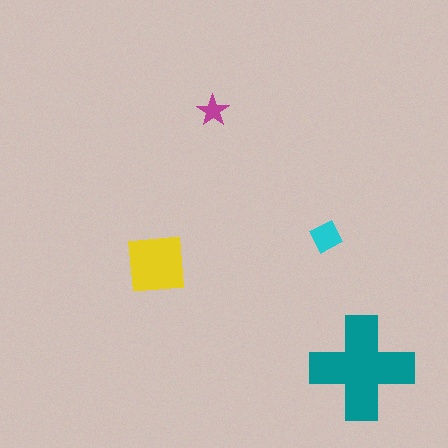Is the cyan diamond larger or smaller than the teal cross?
Smaller.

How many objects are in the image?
There are 4 objects in the image.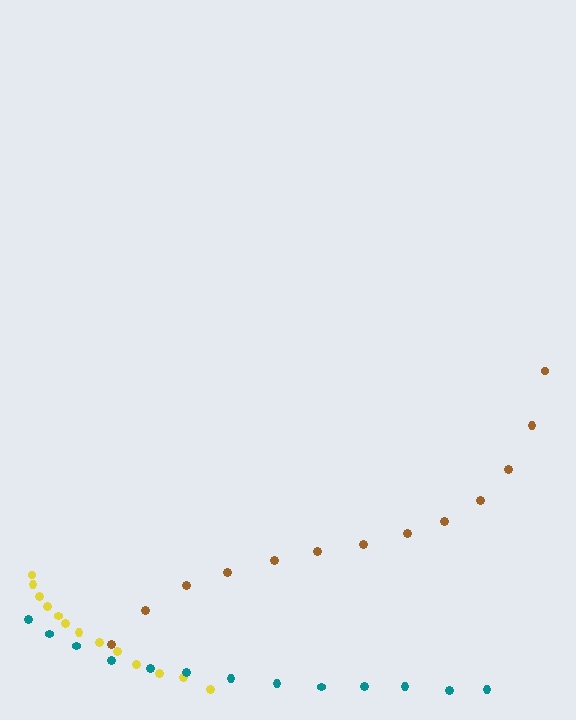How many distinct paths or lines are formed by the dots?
There are 3 distinct paths.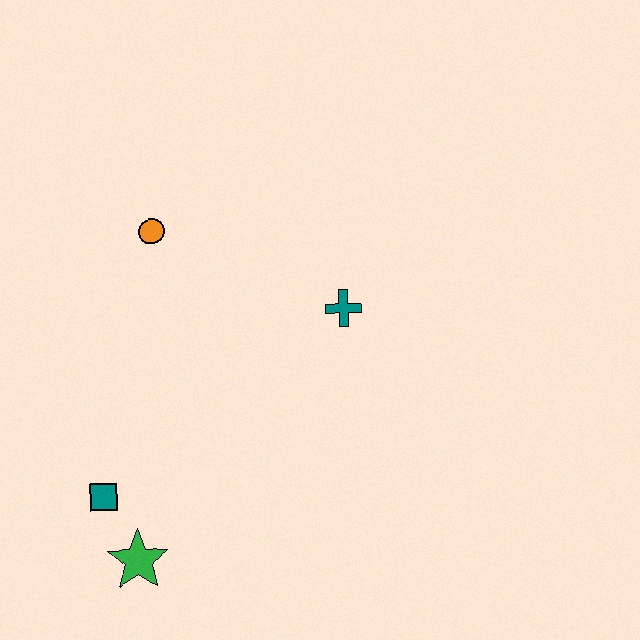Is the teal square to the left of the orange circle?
Yes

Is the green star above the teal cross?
No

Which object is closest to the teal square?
The green star is closest to the teal square.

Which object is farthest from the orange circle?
The green star is farthest from the orange circle.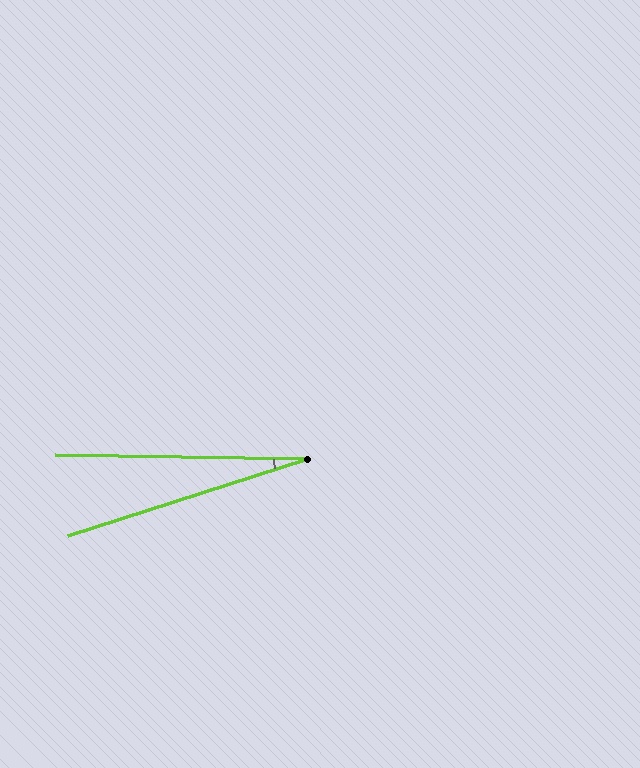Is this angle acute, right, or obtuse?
It is acute.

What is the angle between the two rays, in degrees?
Approximately 19 degrees.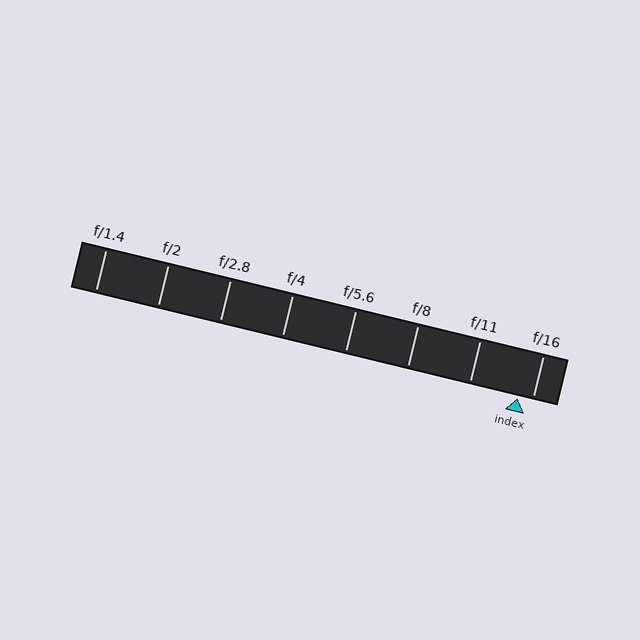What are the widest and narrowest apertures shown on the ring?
The widest aperture shown is f/1.4 and the narrowest is f/16.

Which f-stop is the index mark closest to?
The index mark is closest to f/16.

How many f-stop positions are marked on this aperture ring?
There are 8 f-stop positions marked.